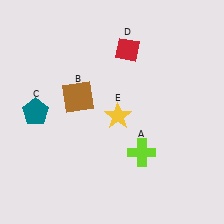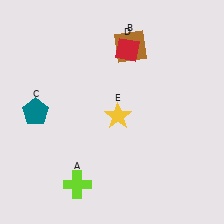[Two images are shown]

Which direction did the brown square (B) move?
The brown square (B) moved right.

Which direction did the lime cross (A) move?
The lime cross (A) moved left.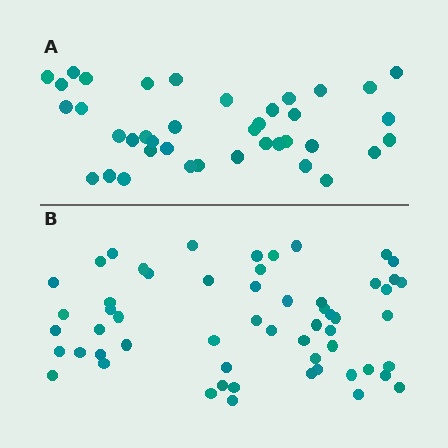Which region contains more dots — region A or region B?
Region B (the bottom region) has more dots.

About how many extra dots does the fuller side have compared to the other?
Region B has approximately 20 more dots than region A.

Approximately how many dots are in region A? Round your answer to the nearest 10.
About 40 dots. (The exact count is 39, which rounds to 40.)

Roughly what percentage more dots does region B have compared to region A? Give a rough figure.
About 45% more.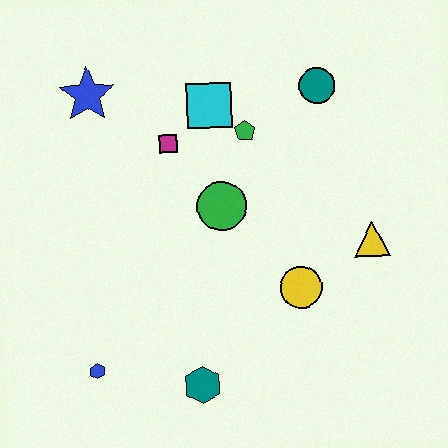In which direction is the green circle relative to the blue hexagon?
The green circle is above the blue hexagon.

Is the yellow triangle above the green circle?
No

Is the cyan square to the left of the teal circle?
Yes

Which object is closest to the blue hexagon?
The teal hexagon is closest to the blue hexagon.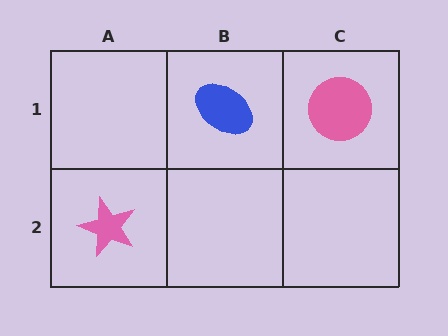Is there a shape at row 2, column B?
No, that cell is empty.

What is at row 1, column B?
A blue ellipse.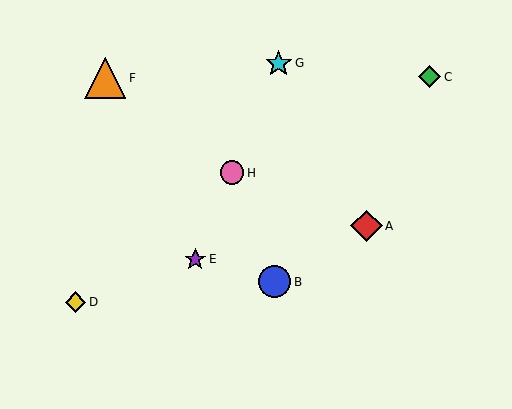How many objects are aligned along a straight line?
3 objects (E, G, H) are aligned along a straight line.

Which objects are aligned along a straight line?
Objects E, G, H are aligned along a straight line.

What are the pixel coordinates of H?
Object H is at (232, 173).